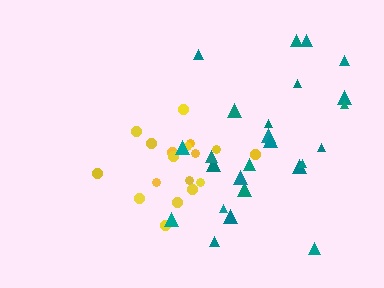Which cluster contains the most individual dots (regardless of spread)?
Teal (25).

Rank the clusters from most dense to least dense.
yellow, teal.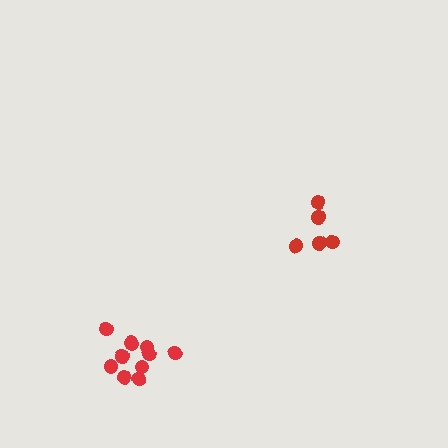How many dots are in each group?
Group 1: 5 dots, Group 2: 11 dots (16 total).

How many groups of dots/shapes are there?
There are 2 groups.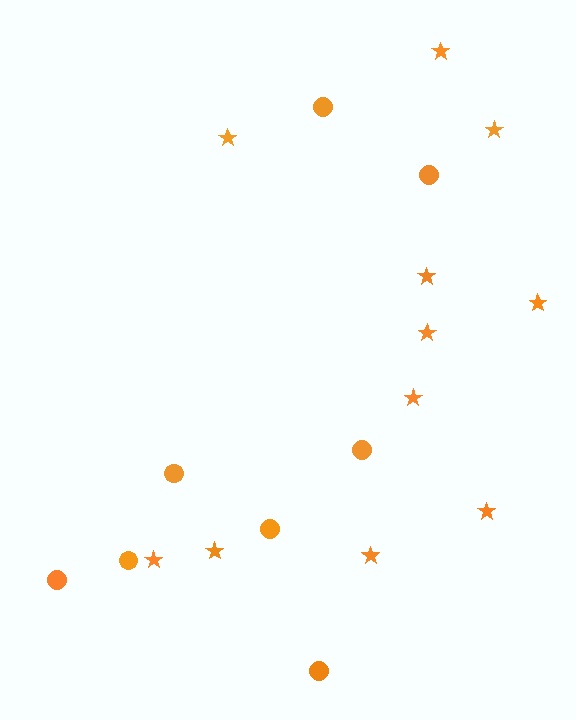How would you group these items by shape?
There are 2 groups: one group of circles (8) and one group of stars (11).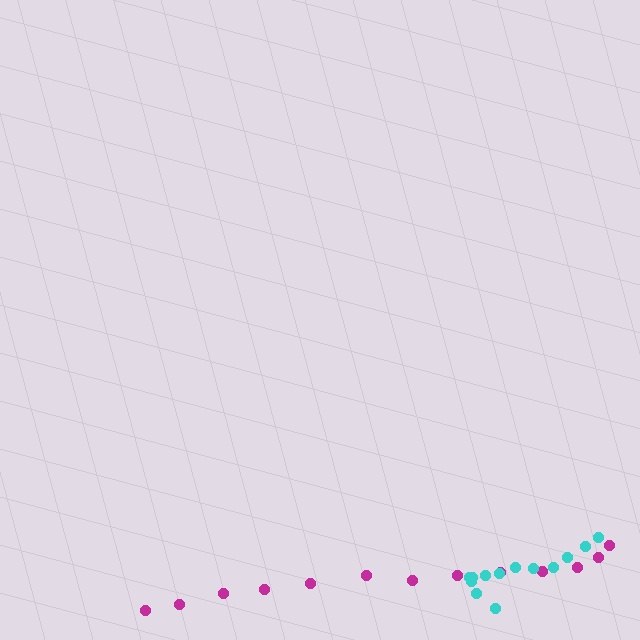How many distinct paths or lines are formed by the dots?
There are 2 distinct paths.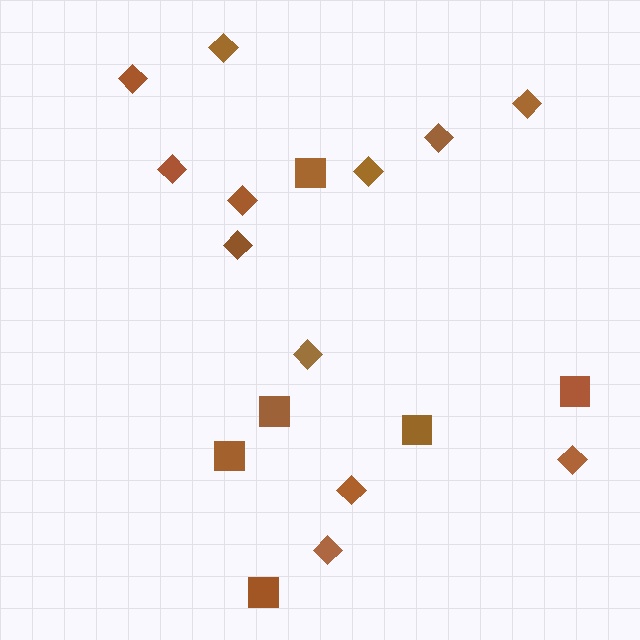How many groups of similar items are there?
There are 2 groups: one group of squares (6) and one group of diamonds (12).